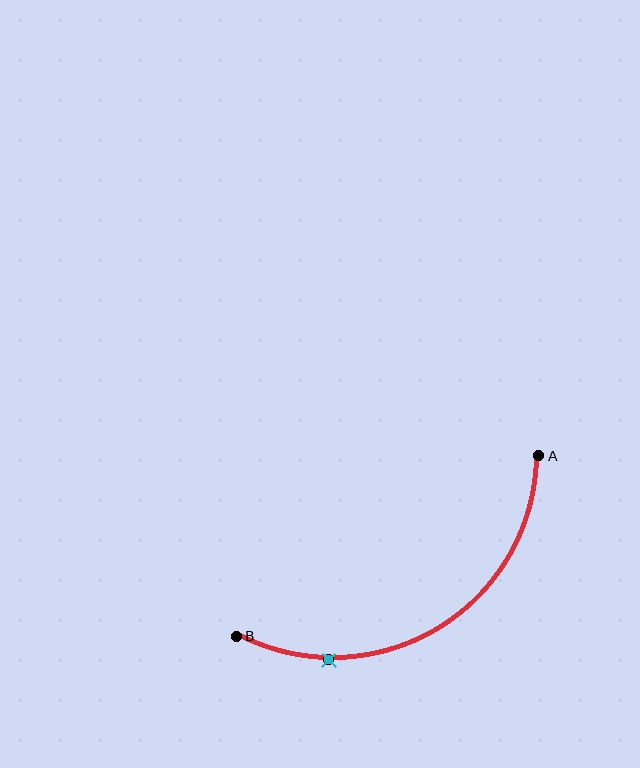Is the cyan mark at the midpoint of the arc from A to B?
No. The cyan mark lies on the arc but is closer to endpoint B. The arc midpoint would be at the point on the curve equidistant along the arc from both A and B.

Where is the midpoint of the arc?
The arc midpoint is the point on the curve farthest from the straight line joining A and B. It sits below that line.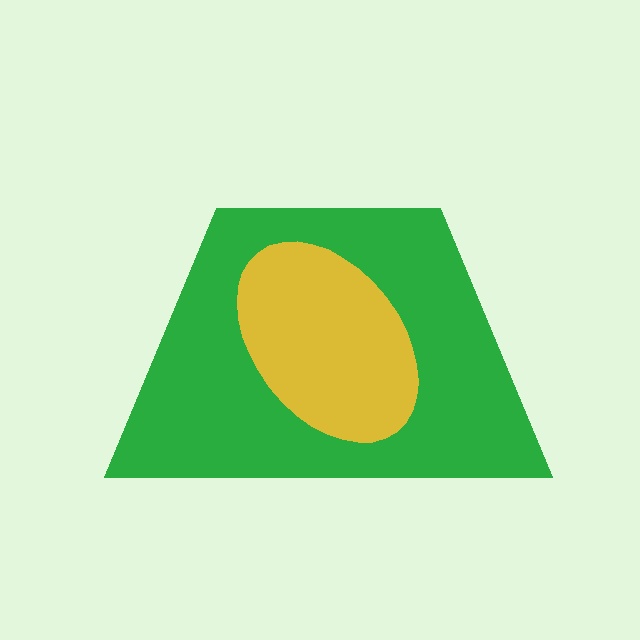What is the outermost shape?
The green trapezoid.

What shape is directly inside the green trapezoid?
The yellow ellipse.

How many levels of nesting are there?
2.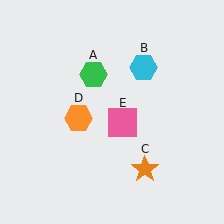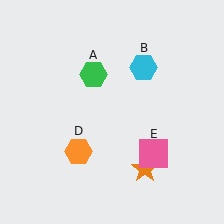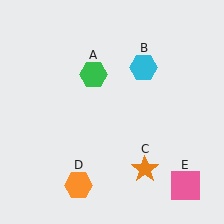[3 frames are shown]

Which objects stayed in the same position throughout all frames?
Green hexagon (object A) and cyan hexagon (object B) and orange star (object C) remained stationary.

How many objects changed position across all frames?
2 objects changed position: orange hexagon (object D), pink square (object E).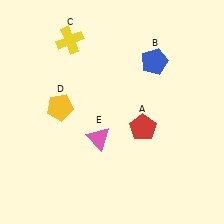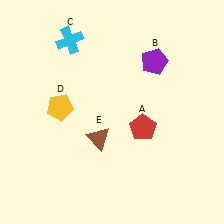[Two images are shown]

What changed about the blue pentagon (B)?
In Image 1, B is blue. In Image 2, it changed to purple.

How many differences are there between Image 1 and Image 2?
There are 3 differences between the two images.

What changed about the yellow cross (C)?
In Image 1, C is yellow. In Image 2, it changed to cyan.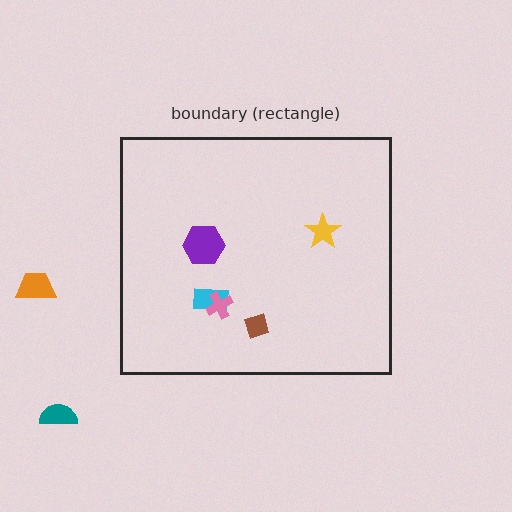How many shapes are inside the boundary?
5 inside, 2 outside.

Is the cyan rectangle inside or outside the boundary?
Inside.